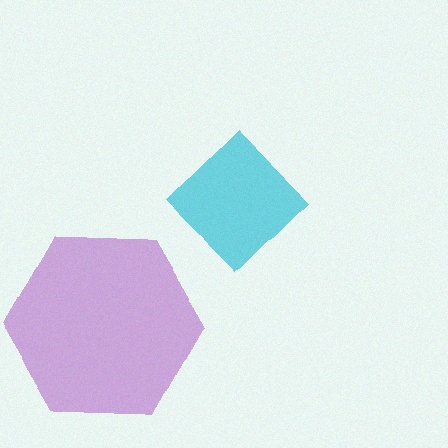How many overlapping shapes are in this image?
There are 2 overlapping shapes in the image.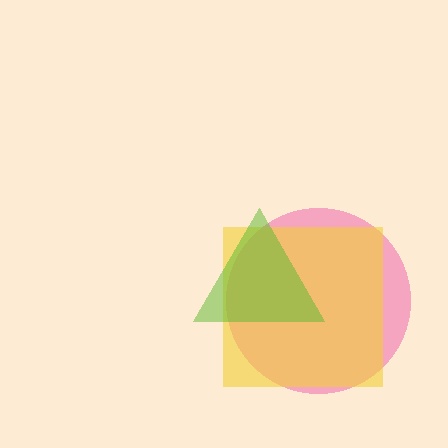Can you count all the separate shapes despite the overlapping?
Yes, there are 3 separate shapes.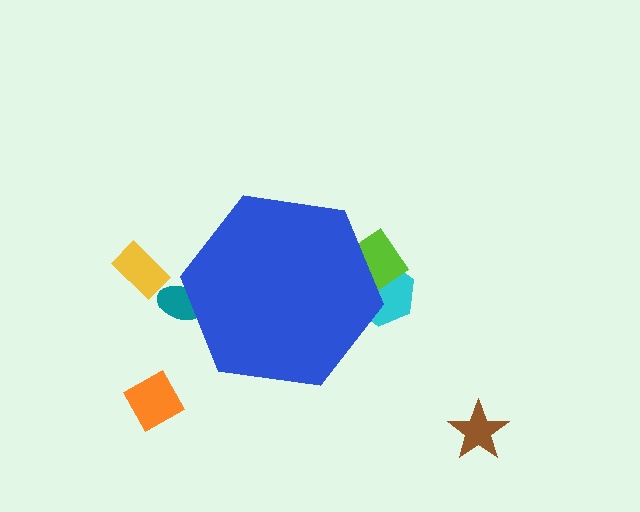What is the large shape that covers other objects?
A blue hexagon.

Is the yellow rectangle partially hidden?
No, the yellow rectangle is fully visible.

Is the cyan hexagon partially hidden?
Yes, the cyan hexagon is partially hidden behind the blue hexagon.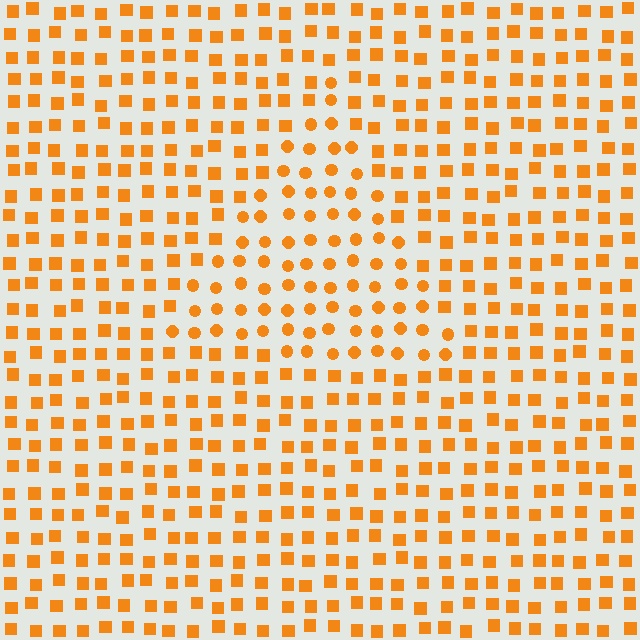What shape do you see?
I see a triangle.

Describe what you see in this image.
The image is filled with small orange elements arranged in a uniform grid. A triangle-shaped region contains circles, while the surrounding area contains squares. The boundary is defined purely by the change in element shape.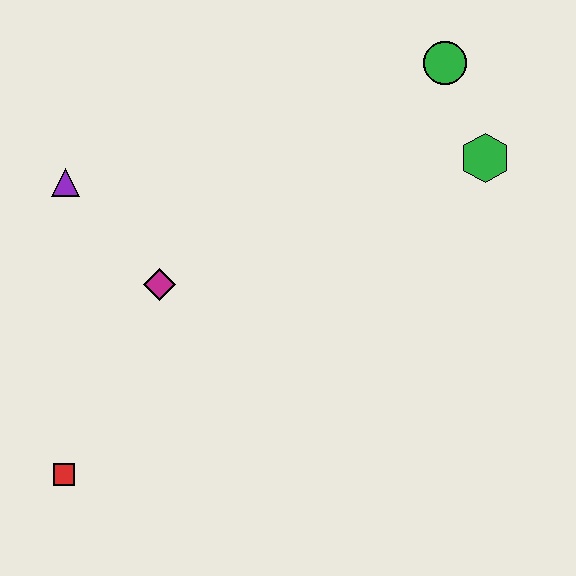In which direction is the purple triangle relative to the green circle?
The purple triangle is to the left of the green circle.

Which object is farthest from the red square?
The green circle is farthest from the red square.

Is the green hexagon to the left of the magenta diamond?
No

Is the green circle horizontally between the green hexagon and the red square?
Yes